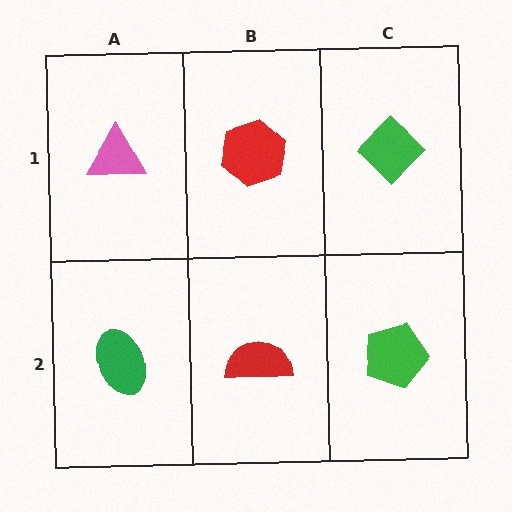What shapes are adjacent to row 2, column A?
A pink triangle (row 1, column A), a red semicircle (row 2, column B).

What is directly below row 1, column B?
A red semicircle.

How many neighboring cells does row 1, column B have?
3.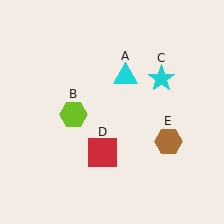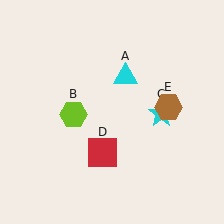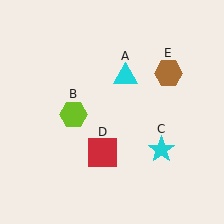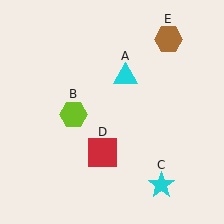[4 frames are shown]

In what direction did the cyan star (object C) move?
The cyan star (object C) moved down.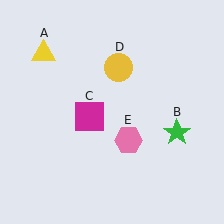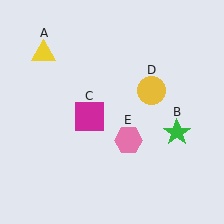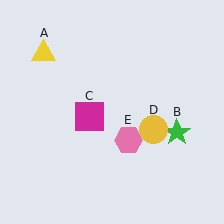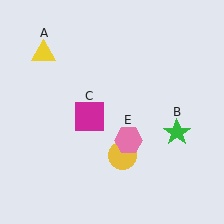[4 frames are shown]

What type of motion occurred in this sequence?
The yellow circle (object D) rotated clockwise around the center of the scene.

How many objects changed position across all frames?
1 object changed position: yellow circle (object D).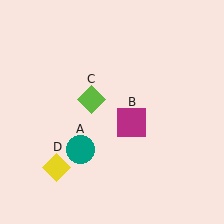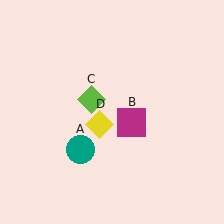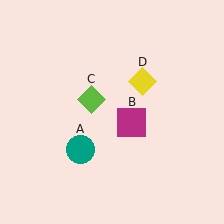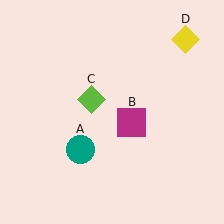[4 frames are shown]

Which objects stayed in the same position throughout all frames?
Teal circle (object A) and magenta square (object B) and lime diamond (object C) remained stationary.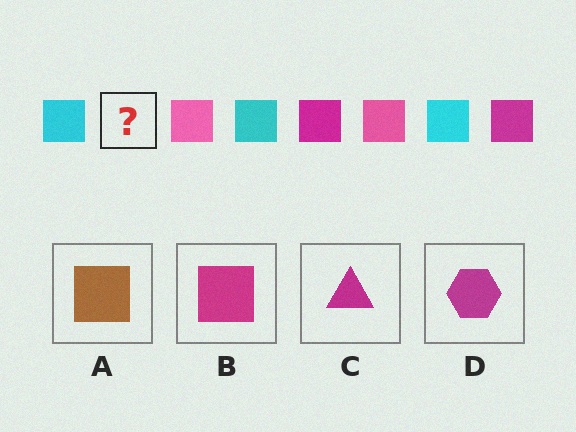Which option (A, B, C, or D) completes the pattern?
B.